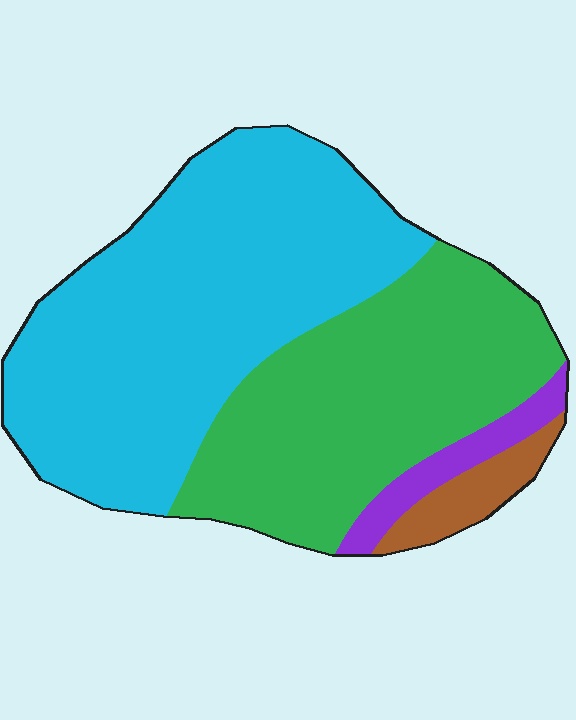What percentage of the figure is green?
Green takes up about three eighths (3/8) of the figure.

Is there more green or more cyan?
Cyan.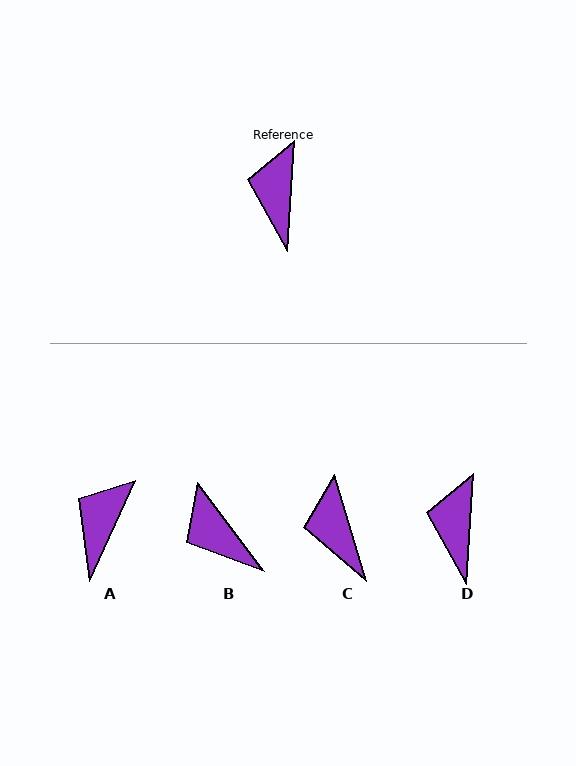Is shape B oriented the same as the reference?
No, it is off by about 40 degrees.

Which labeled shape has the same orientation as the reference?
D.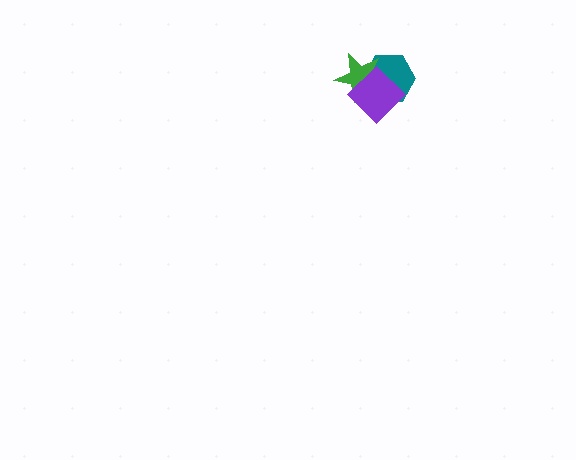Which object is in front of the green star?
The purple diamond is in front of the green star.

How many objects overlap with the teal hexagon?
2 objects overlap with the teal hexagon.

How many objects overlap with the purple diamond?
2 objects overlap with the purple diamond.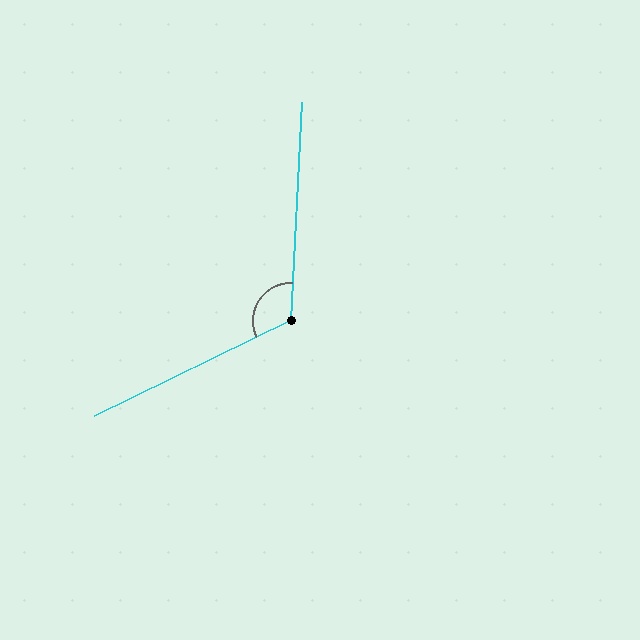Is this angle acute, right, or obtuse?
It is obtuse.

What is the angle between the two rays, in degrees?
Approximately 119 degrees.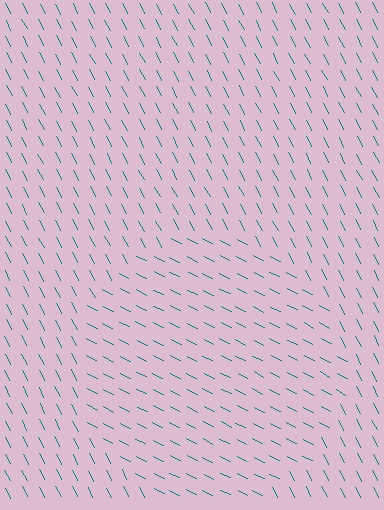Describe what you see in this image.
The image is filled with small teal line segments. A circle region in the image has lines oriented differently from the surrounding lines, creating a visible texture boundary.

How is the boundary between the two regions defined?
The boundary is defined purely by a change in line orientation (approximately 36 degrees difference). All lines are the same color and thickness.